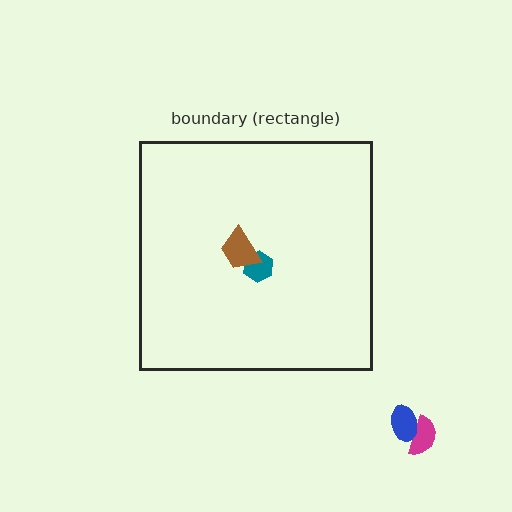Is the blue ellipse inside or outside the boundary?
Outside.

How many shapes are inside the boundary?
2 inside, 2 outside.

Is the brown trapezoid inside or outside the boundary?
Inside.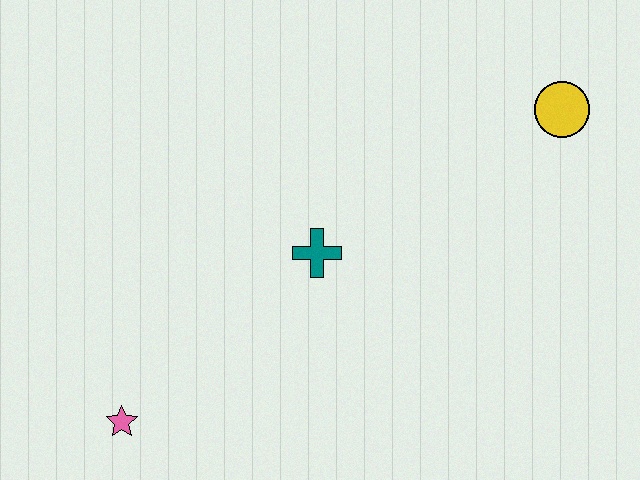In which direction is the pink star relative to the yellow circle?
The pink star is to the left of the yellow circle.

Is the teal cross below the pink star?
No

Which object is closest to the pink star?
The teal cross is closest to the pink star.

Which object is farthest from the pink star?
The yellow circle is farthest from the pink star.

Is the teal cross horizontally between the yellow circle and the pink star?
Yes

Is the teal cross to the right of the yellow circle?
No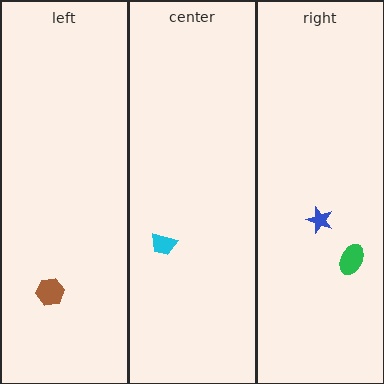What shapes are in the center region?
The cyan trapezoid.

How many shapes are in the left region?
1.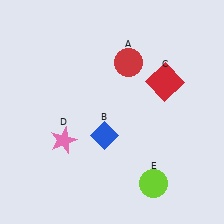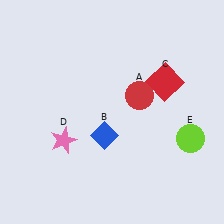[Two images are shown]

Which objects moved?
The objects that moved are: the red circle (A), the lime circle (E).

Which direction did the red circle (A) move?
The red circle (A) moved down.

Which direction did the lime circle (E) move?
The lime circle (E) moved up.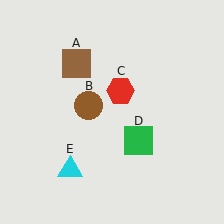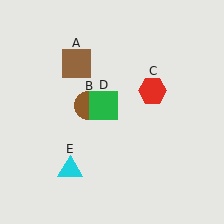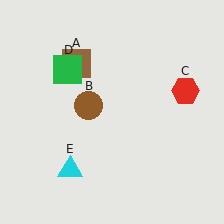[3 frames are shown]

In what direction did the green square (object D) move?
The green square (object D) moved up and to the left.